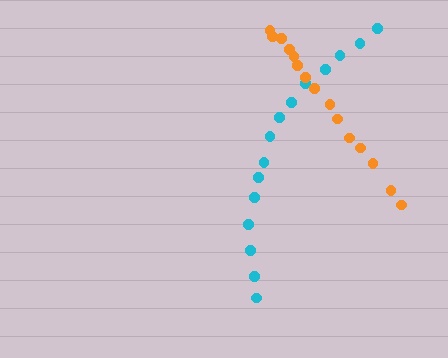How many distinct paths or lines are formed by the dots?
There are 2 distinct paths.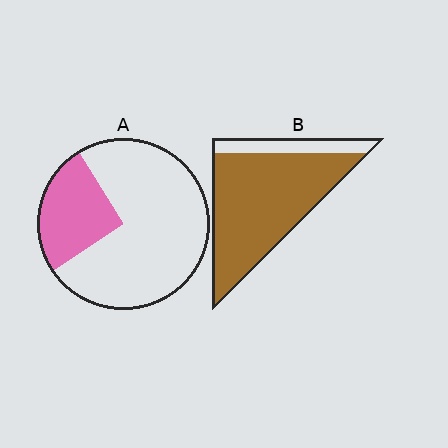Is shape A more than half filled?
No.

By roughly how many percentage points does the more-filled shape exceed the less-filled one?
By roughly 60 percentage points (B over A).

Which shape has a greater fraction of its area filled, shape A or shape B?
Shape B.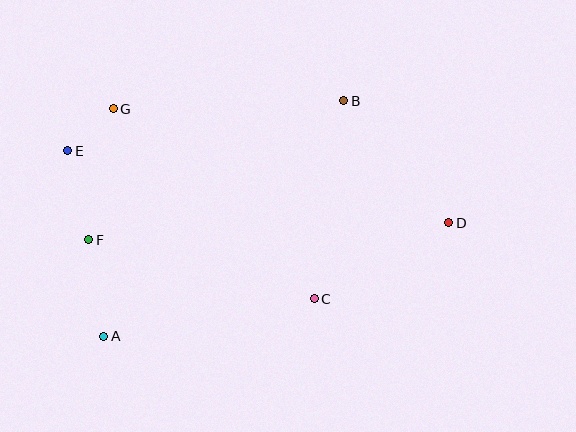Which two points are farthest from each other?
Points D and E are farthest from each other.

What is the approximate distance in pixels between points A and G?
The distance between A and G is approximately 228 pixels.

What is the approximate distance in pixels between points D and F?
The distance between D and F is approximately 360 pixels.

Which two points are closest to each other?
Points E and G are closest to each other.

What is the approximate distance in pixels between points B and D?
The distance between B and D is approximately 161 pixels.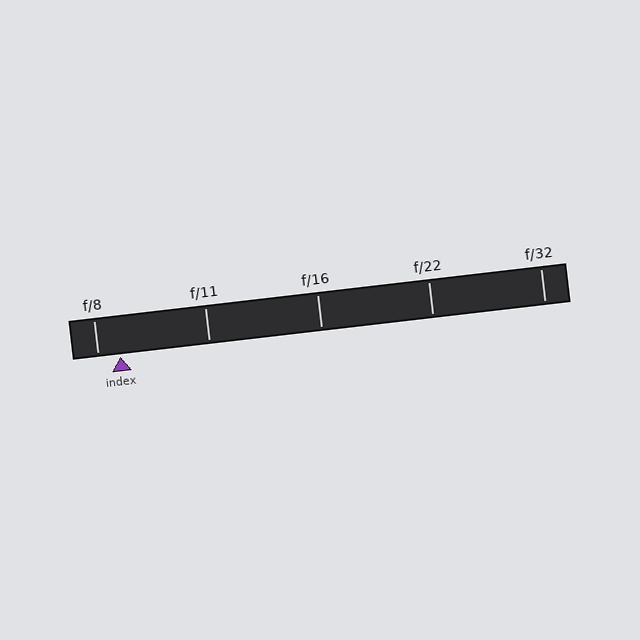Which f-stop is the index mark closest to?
The index mark is closest to f/8.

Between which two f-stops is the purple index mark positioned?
The index mark is between f/8 and f/11.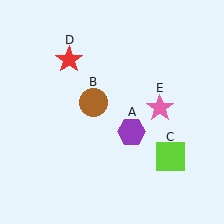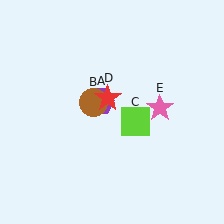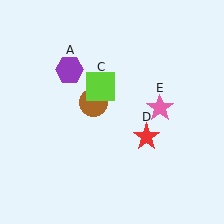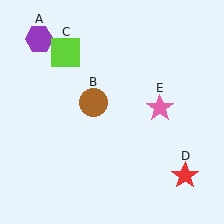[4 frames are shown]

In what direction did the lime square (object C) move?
The lime square (object C) moved up and to the left.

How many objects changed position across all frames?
3 objects changed position: purple hexagon (object A), lime square (object C), red star (object D).